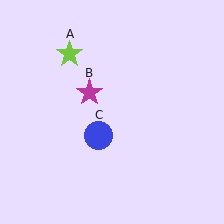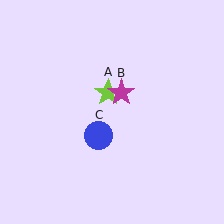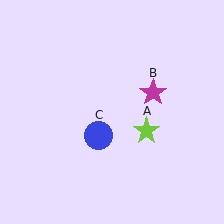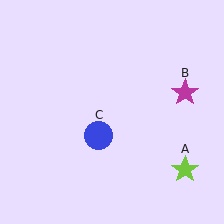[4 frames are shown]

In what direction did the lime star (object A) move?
The lime star (object A) moved down and to the right.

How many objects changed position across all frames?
2 objects changed position: lime star (object A), magenta star (object B).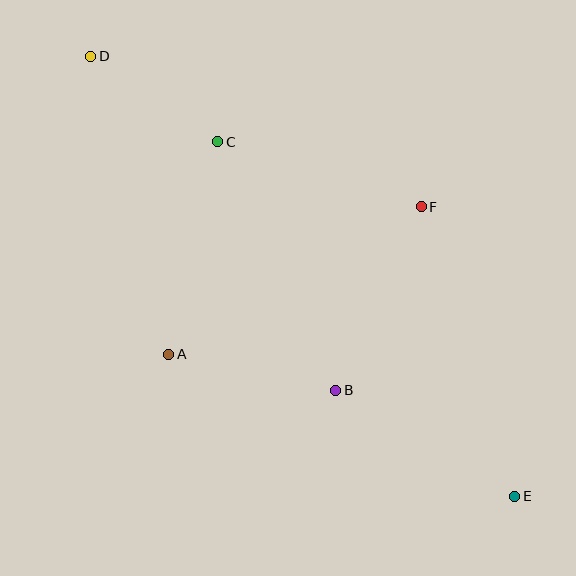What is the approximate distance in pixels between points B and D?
The distance between B and D is approximately 414 pixels.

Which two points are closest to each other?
Points C and D are closest to each other.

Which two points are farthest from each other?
Points D and E are farthest from each other.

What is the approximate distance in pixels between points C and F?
The distance between C and F is approximately 214 pixels.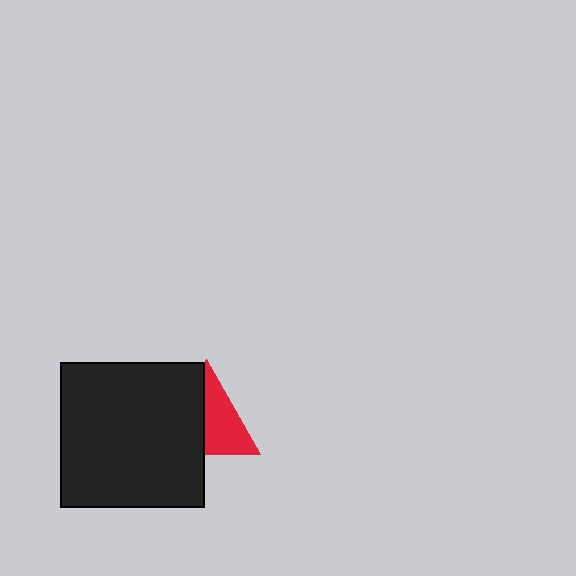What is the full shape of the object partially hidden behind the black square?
The partially hidden object is a red triangle.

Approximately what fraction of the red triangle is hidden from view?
Roughly 49% of the red triangle is hidden behind the black square.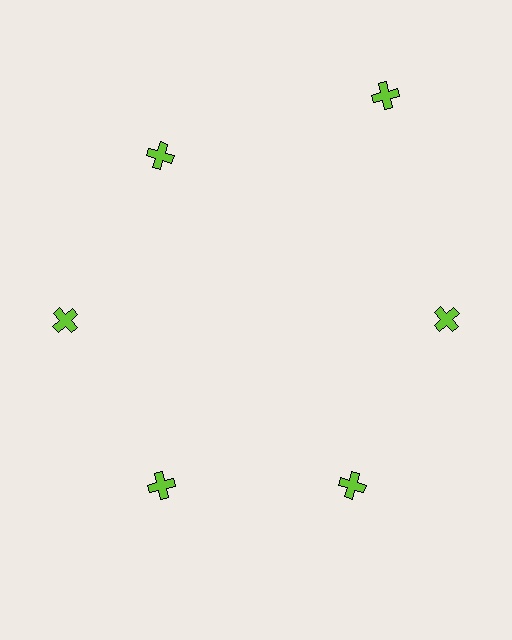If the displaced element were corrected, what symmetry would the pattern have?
It would have 6-fold rotational symmetry — the pattern would map onto itself every 60 degrees.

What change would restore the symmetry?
The symmetry would be restored by moving it inward, back onto the ring so that all 6 crosses sit at equal angles and equal distance from the center.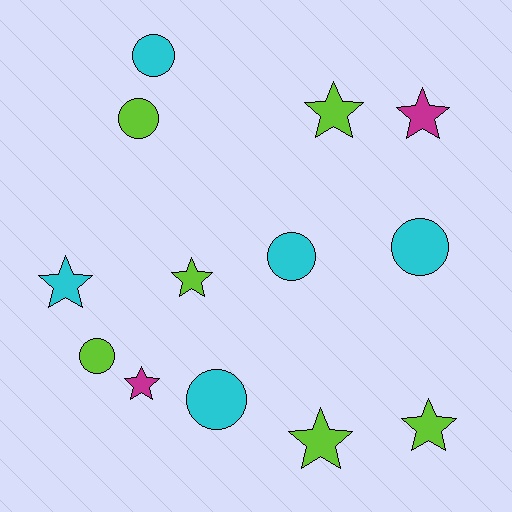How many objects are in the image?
There are 13 objects.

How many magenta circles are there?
There are no magenta circles.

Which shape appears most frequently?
Star, with 7 objects.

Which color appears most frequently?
Lime, with 6 objects.